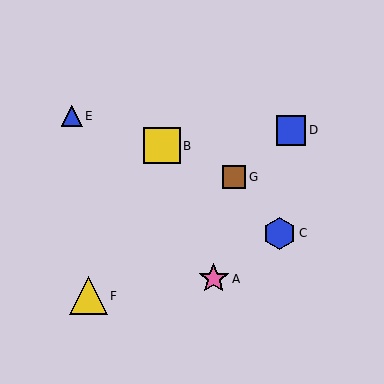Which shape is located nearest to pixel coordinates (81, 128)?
The blue triangle (labeled E) at (72, 116) is nearest to that location.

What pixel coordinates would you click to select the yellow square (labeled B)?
Click at (162, 146) to select the yellow square B.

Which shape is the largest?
The yellow triangle (labeled F) is the largest.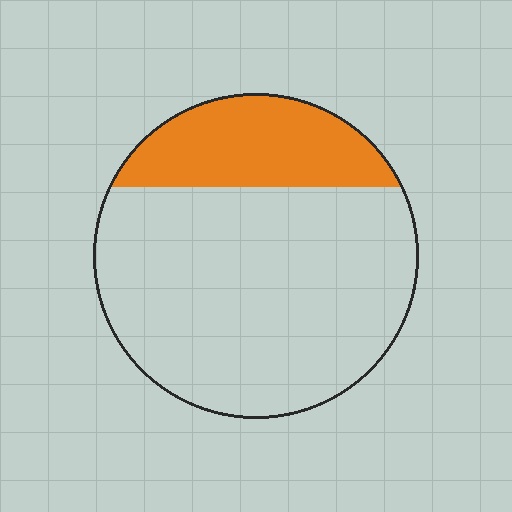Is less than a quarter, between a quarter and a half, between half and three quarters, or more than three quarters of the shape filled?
Less than a quarter.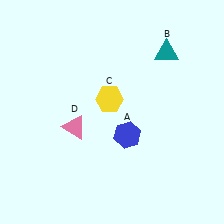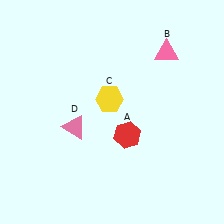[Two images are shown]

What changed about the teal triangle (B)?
In Image 1, B is teal. In Image 2, it changed to pink.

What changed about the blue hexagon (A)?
In Image 1, A is blue. In Image 2, it changed to red.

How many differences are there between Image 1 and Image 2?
There are 2 differences between the two images.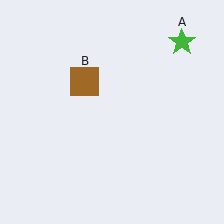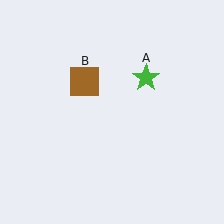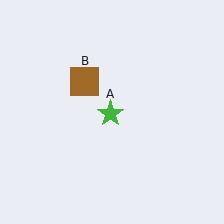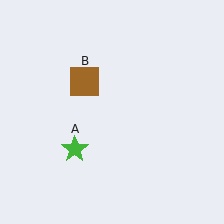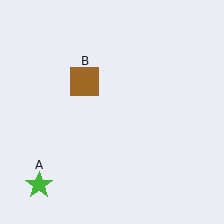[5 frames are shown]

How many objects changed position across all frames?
1 object changed position: green star (object A).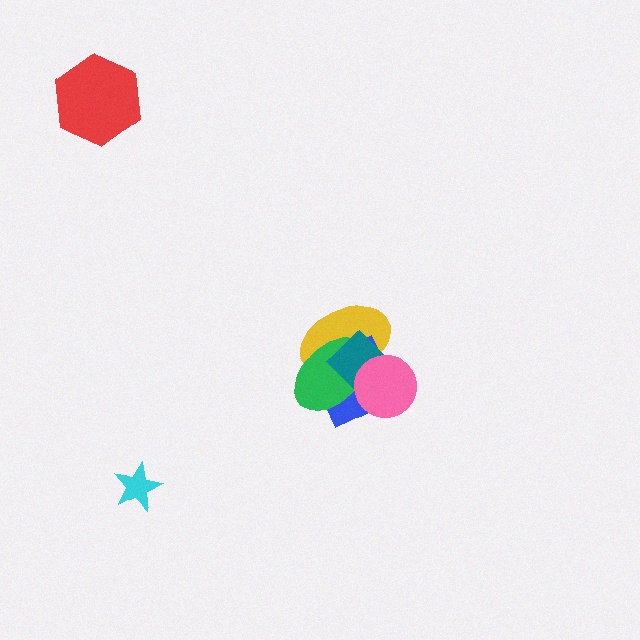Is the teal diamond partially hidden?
Yes, it is partially covered by another shape.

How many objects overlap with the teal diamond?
4 objects overlap with the teal diamond.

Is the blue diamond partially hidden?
Yes, it is partially covered by another shape.